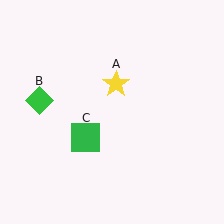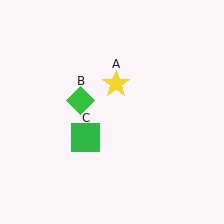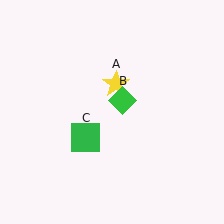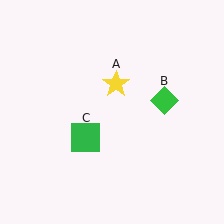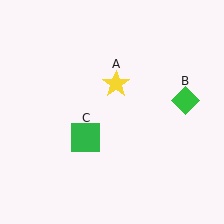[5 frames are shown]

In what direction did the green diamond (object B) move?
The green diamond (object B) moved right.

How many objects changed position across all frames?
1 object changed position: green diamond (object B).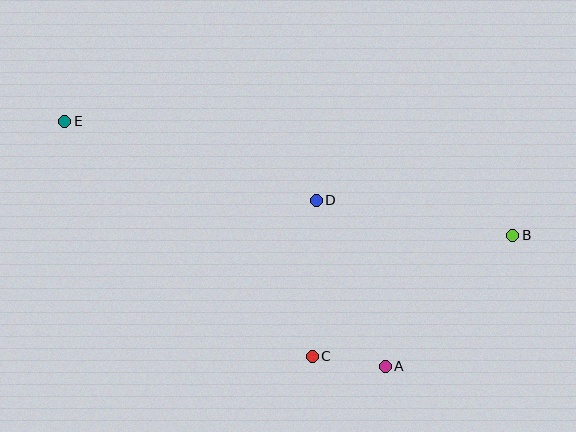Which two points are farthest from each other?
Points B and E are farthest from each other.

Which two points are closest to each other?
Points A and C are closest to each other.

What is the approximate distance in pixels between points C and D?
The distance between C and D is approximately 156 pixels.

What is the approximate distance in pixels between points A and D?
The distance between A and D is approximately 180 pixels.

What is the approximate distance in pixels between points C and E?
The distance between C and E is approximately 342 pixels.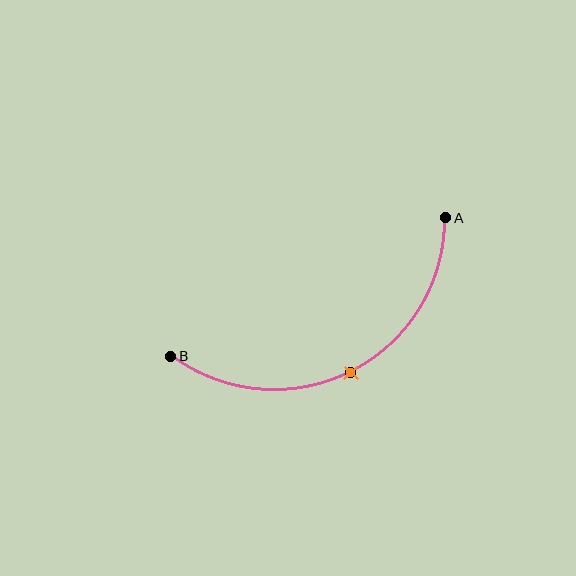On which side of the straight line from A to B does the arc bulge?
The arc bulges below the straight line connecting A and B.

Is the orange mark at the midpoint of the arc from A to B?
Yes. The orange mark lies on the arc at equal arc-length from both A and B — it is the arc midpoint.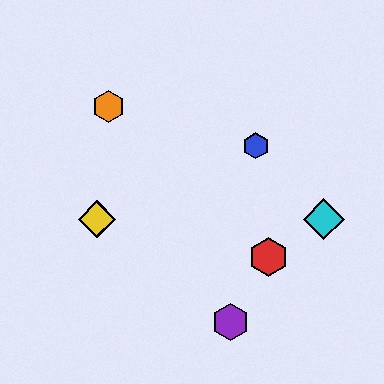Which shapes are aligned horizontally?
The green diamond, the yellow diamond, the cyan diamond are aligned horizontally.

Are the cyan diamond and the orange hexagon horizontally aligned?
No, the cyan diamond is at y≈219 and the orange hexagon is at y≈106.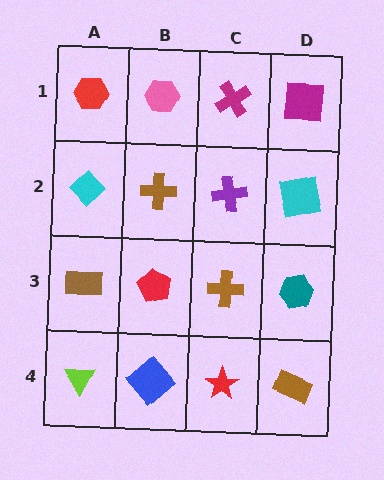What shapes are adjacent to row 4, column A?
A brown rectangle (row 3, column A), a blue diamond (row 4, column B).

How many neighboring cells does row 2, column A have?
3.